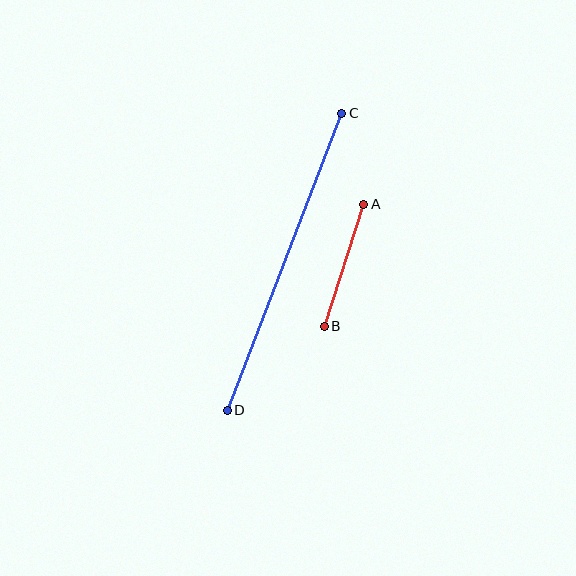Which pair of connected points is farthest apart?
Points C and D are farthest apart.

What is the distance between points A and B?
The distance is approximately 128 pixels.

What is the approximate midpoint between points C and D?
The midpoint is at approximately (285, 262) pixels.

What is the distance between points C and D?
The distance is approximately 318 pixels.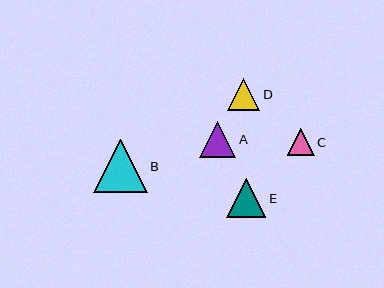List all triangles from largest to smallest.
From largest to smallest: B, E, A, D, C.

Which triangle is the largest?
Triangle B is the largest with a size of approximately 54 pixels.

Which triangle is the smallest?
Triangle C is the smallest with a size of approximately 26 pixels.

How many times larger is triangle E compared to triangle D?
Triangle E is approximately 1.2 times the size of triangle D.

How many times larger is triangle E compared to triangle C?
Triangle E is approximately 1.5 times the size of triangle C.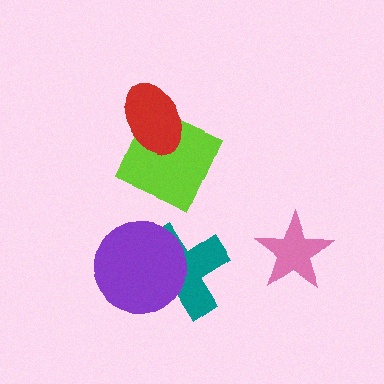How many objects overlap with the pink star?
0 objects overlap with the pink star.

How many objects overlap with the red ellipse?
1 object overlaps with the red ellipse.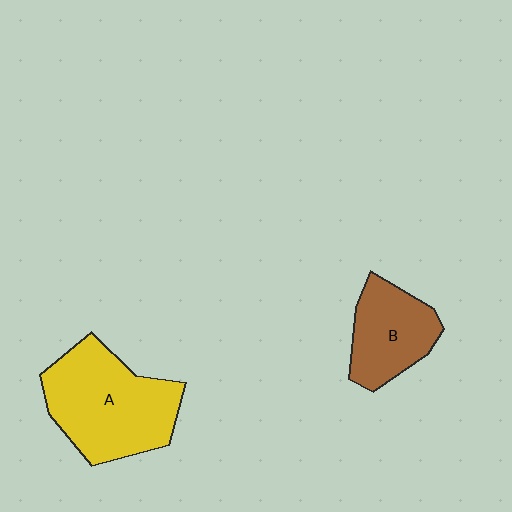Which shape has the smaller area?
Shape B (brown).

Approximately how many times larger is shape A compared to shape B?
Approximately 1.7 times.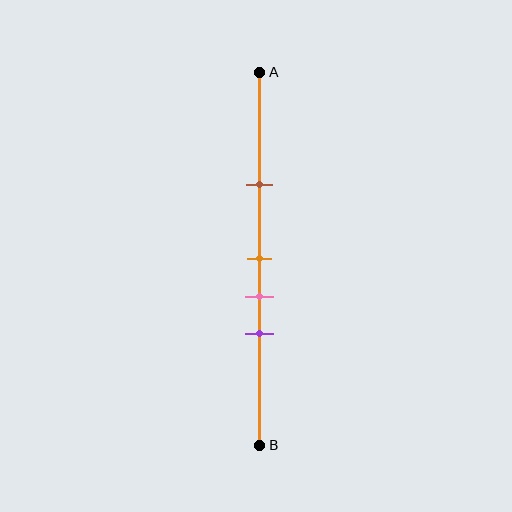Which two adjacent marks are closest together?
The orange and pink marks are the closest adjacent pair.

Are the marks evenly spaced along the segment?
No, the marks are not evenly spaced.